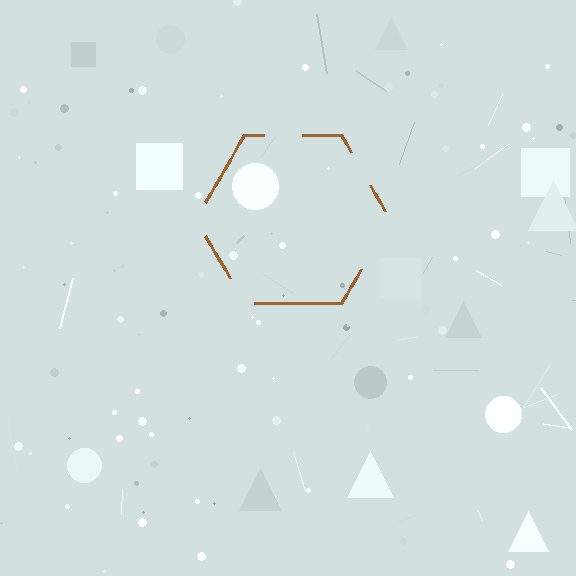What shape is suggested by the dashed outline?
The dashed outline suggests a hexagon.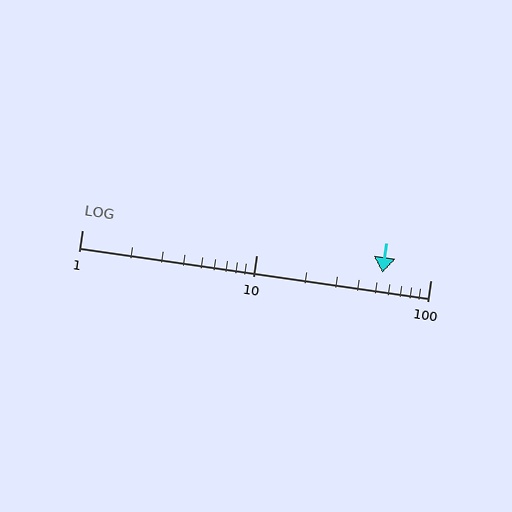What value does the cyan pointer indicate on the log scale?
The pointer indicates approximately 53.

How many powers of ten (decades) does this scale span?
The scale spans 2 decades, from 1 to 100.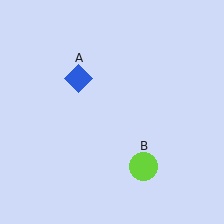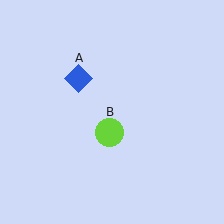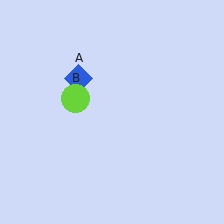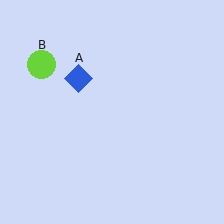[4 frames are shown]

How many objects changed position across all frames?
1 object changed position: lime circle (object B).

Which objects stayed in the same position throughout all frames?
Blue diamond (object A) remained stationary.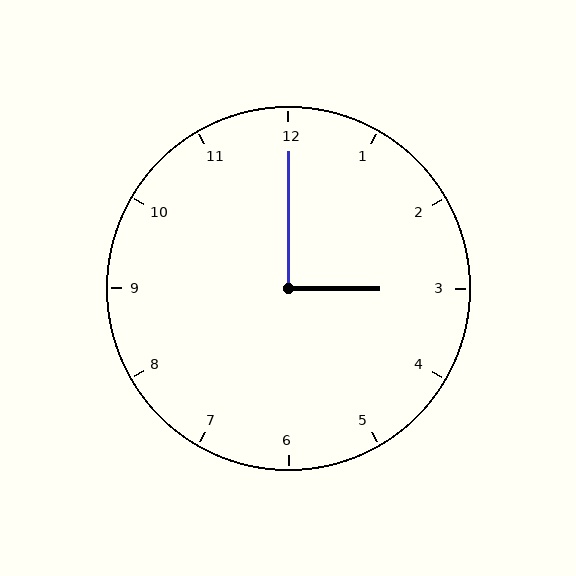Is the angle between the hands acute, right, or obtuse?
It is right.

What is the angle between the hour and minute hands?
Approximately 90 degrees.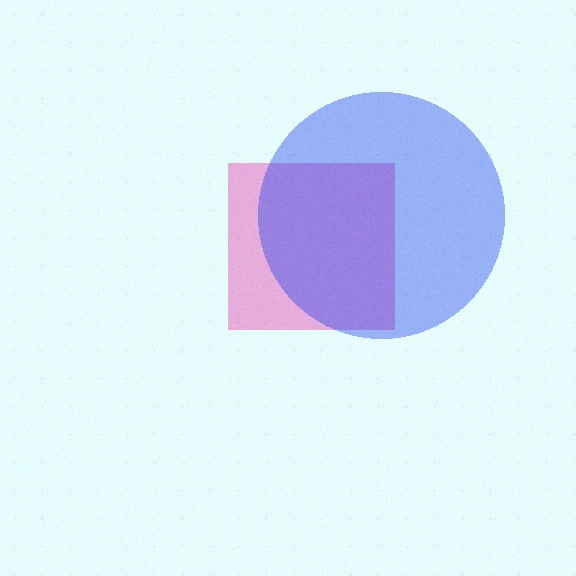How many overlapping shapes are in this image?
There are 2 overlapping shapes in the image.